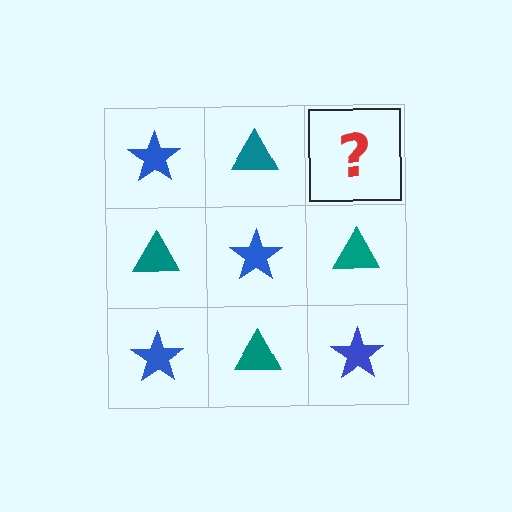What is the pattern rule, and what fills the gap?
The rule is that it alternates blue star and teal triangle in a checkerboard pattern. The gap should be filled with a blue star.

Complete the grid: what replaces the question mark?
The question mark should be replaced with a blue star.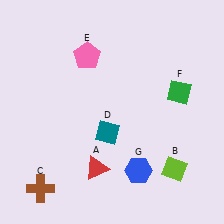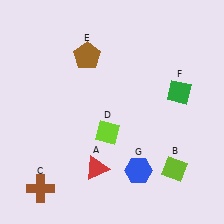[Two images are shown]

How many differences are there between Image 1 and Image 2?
There are 2 differences between the two images.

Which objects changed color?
D changed from teal to lime. E changed from pink to brown.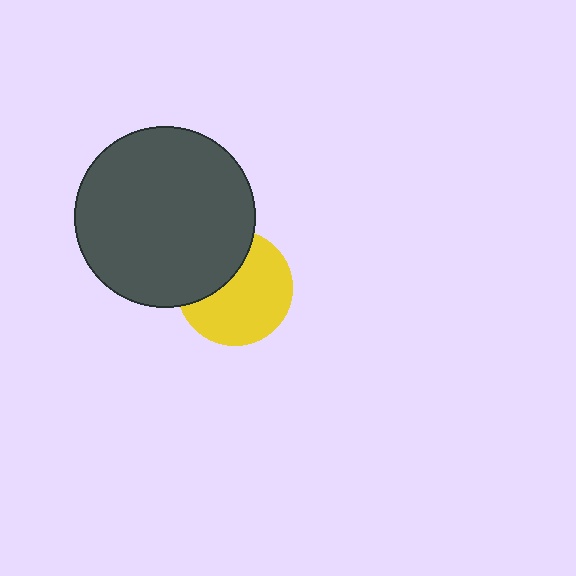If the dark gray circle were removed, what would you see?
You would see the complete yellow circle.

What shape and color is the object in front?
The object in front is a dark gray circle.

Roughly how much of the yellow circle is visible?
Most of it is visible (roughly 66%).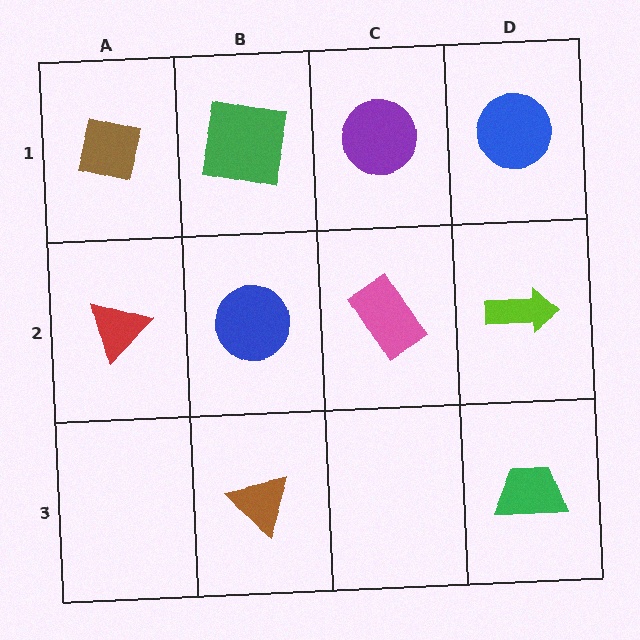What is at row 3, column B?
A brown triangle.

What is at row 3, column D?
A green trapezoid.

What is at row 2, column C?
A pink rectangle.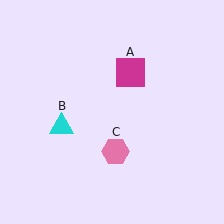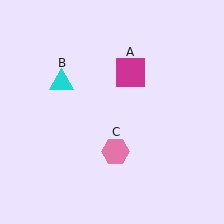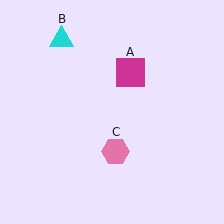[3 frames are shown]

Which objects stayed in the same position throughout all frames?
Magenta square (object A) and pink hexagon (object C) remained stationary.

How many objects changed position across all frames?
1 object changed position: cyan triangle (object B).